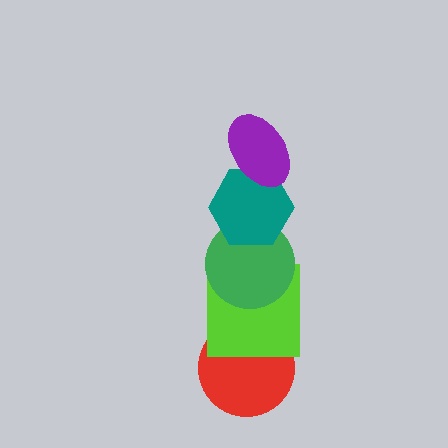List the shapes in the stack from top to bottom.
From top to bottom: the purple ellipse, the teal hexagon, the green circle, the lime square, the red circle.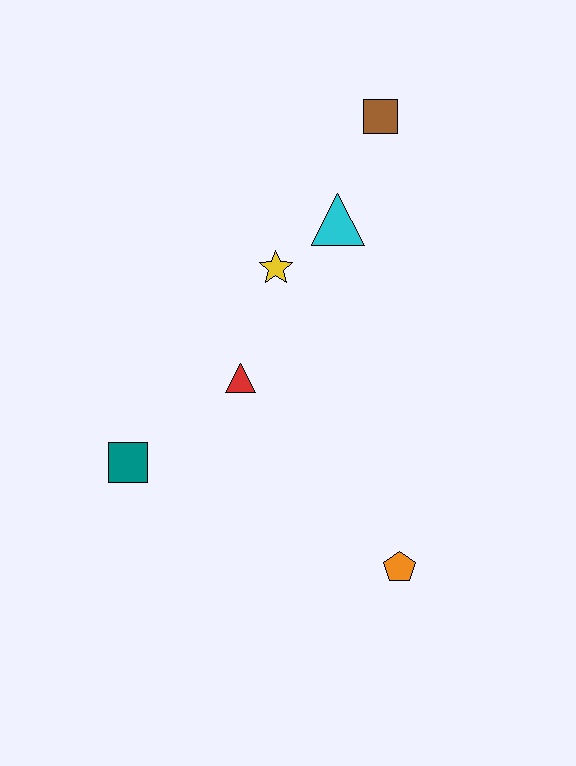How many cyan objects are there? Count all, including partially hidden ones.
There is 1 cyan object.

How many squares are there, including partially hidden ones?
There are 2 squares.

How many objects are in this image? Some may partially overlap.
There are 6 objects.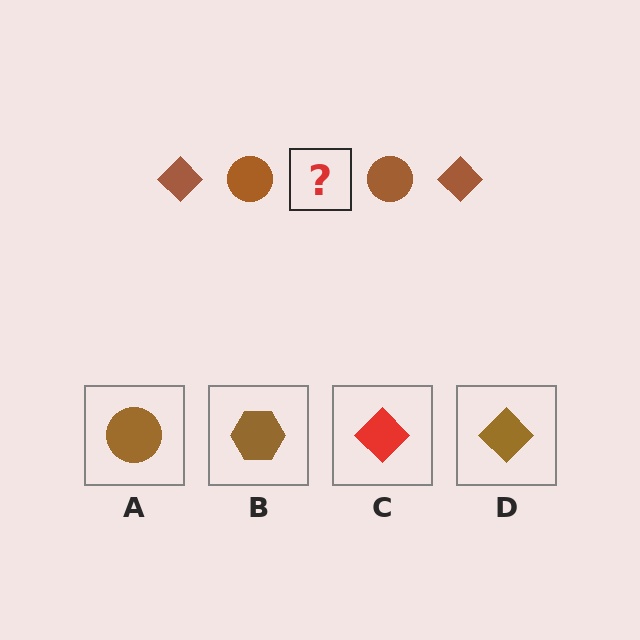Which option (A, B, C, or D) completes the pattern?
D.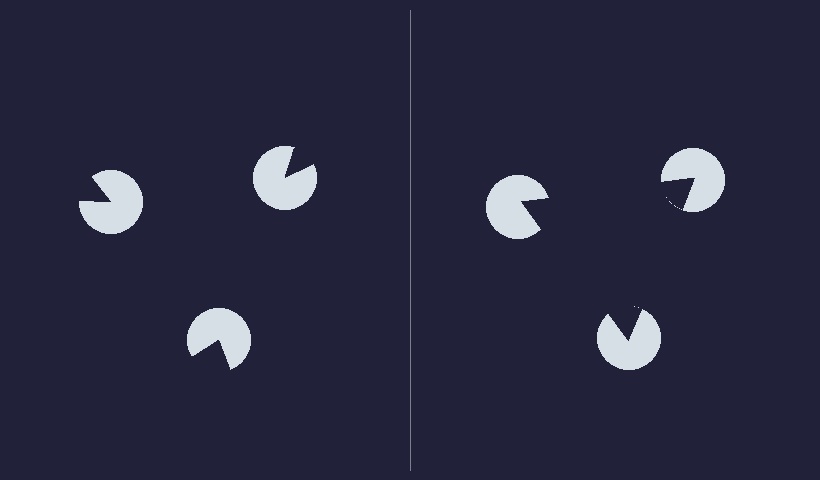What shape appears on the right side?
An illusory triangle.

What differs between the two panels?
The pac-man discs are positioned identically on both sides; only the wedge orientations differ. On the right they align to a triangle; on the left they are misaligned.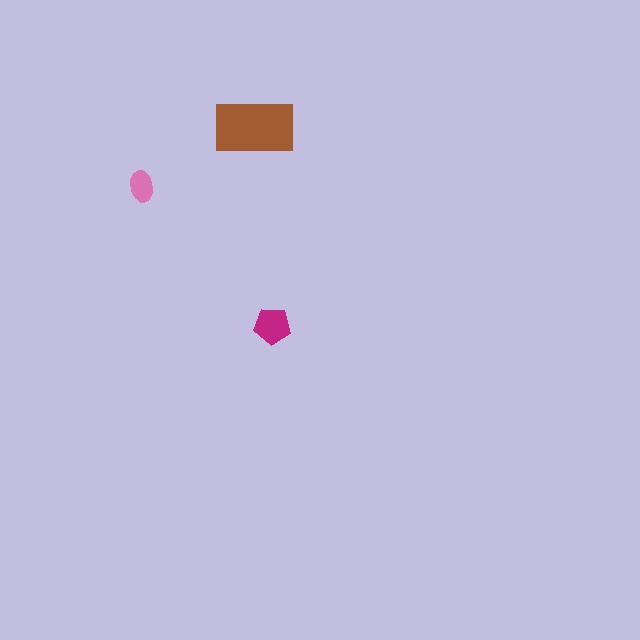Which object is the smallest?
The pink ellipse.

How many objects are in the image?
There are 3 objects in the image.